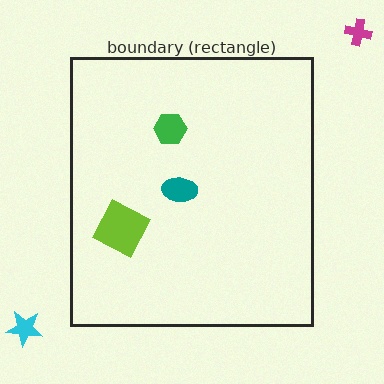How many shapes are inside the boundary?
3 inside, 2 outside.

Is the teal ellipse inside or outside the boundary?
Inside.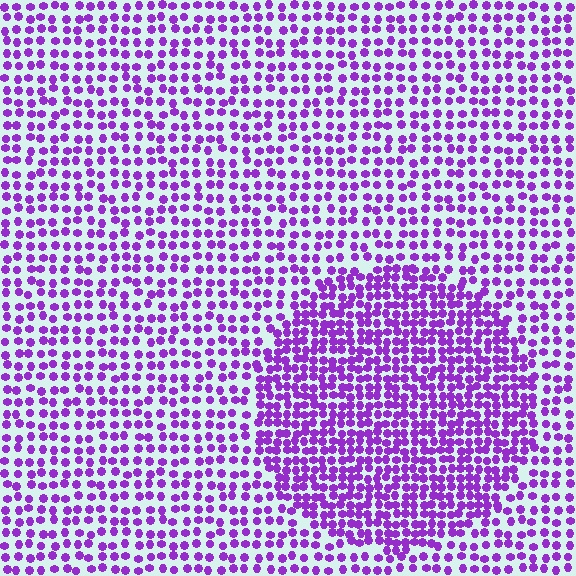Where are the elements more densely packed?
The elements are more densely packed inside the circle boundary.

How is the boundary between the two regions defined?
The boundary is defined by a change in element density (approximately 1.7x ratio). All elements are the same color, size, and shape.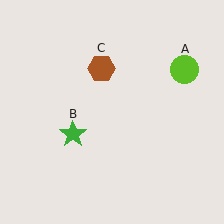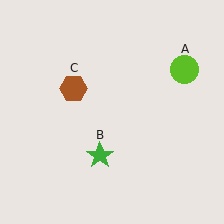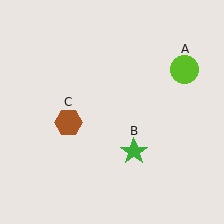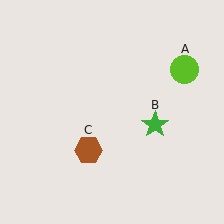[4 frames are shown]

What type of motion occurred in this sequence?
The green star (object B), brown hexagon (object C) rotated counterclockwise around the center of the scene.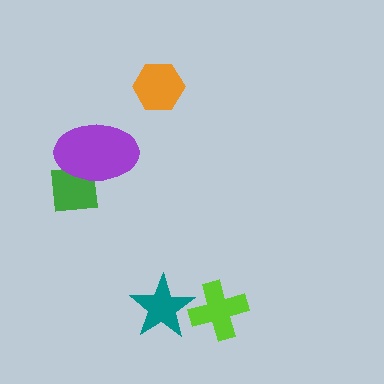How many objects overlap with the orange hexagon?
0 objects overlap with the orange hexagon.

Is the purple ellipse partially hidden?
No, no other shape covers it.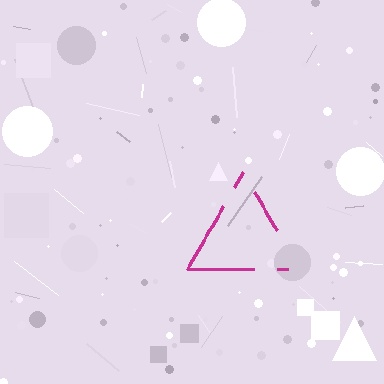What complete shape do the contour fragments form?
The contour fragments form a triangle.